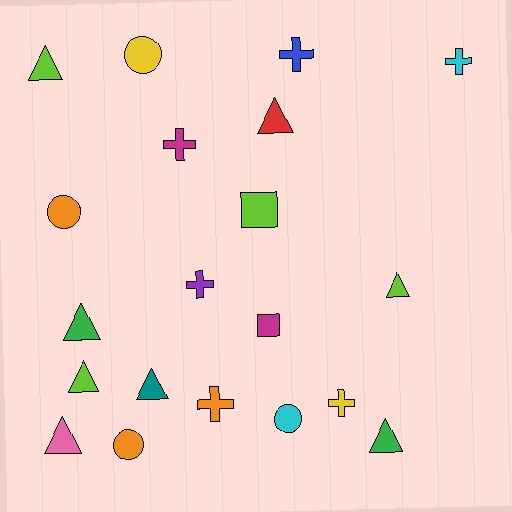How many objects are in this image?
There are 20 objects.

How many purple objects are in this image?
There is 1 purple object.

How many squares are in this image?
There are 2 squares.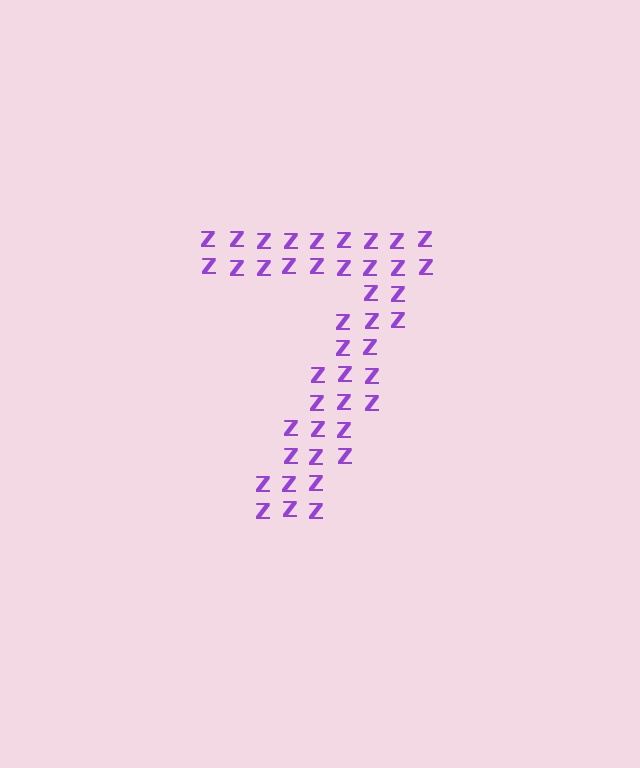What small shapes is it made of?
It is made of small letter Z's.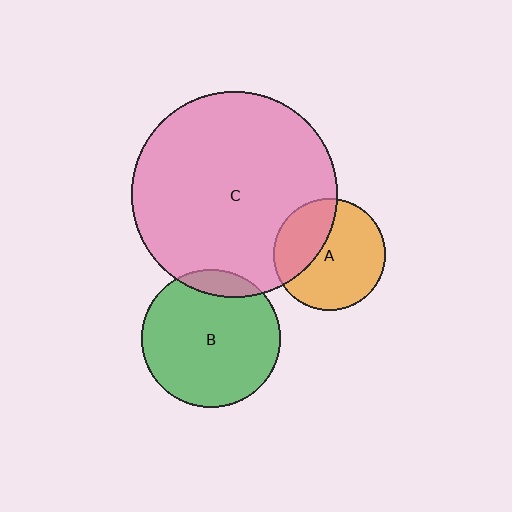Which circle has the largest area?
Circle C (pink).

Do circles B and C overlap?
Yes.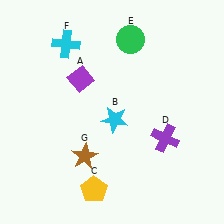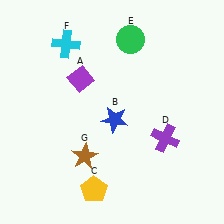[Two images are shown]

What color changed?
The star (B) changed from cyan in Image 1 to blue in Image 2.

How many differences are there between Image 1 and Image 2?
There is 1 difference between the two images.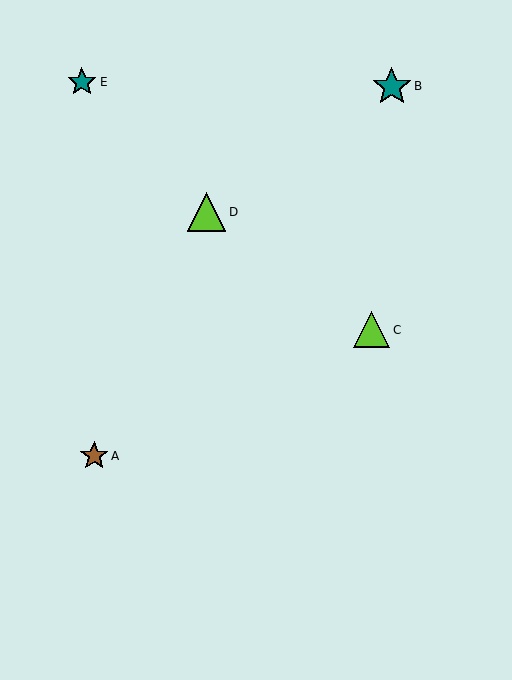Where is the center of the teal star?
The center of the teal star is at (82, 82).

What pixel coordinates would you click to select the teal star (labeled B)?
Click at (392, 86) to select the teal star B.